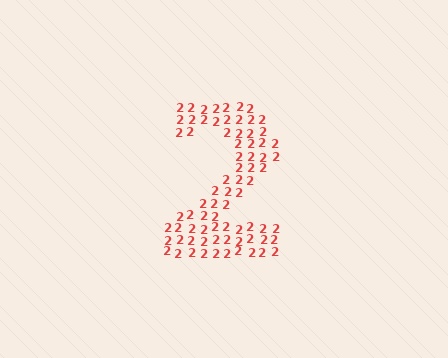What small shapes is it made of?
It is made of small digit 2's.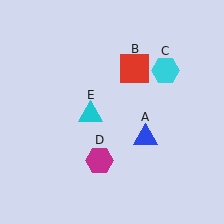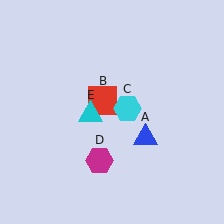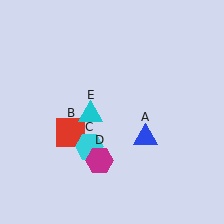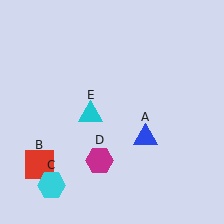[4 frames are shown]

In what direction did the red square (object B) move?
The red square (object B) moved down and to the left.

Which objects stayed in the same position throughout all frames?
Blue triangle (object A) and magenta hexagon (object D) and cyan triangle (object E) remained stationary.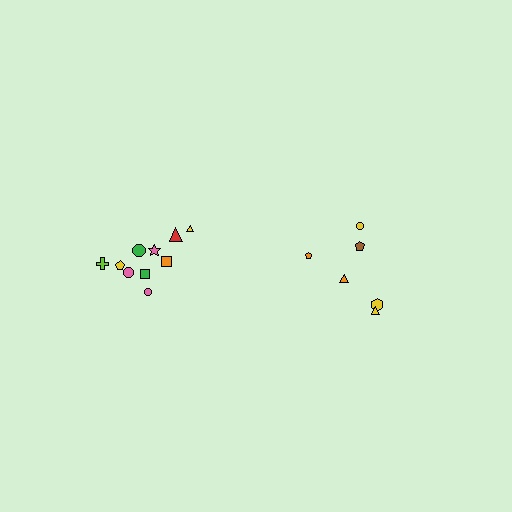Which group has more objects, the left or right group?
The left group.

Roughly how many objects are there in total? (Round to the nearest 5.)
Roughly 15 objects in total.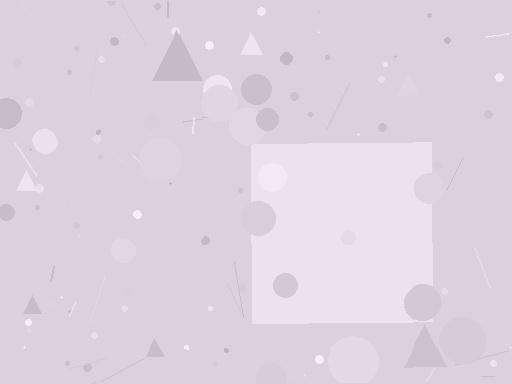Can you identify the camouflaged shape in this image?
The camouflaged shape is a square.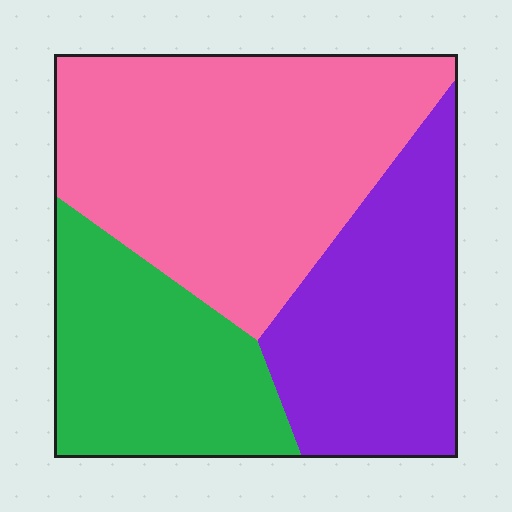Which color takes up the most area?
Pink, at roughly 45%.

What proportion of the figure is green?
Green takes up about one quarter (1/4) of the figure.